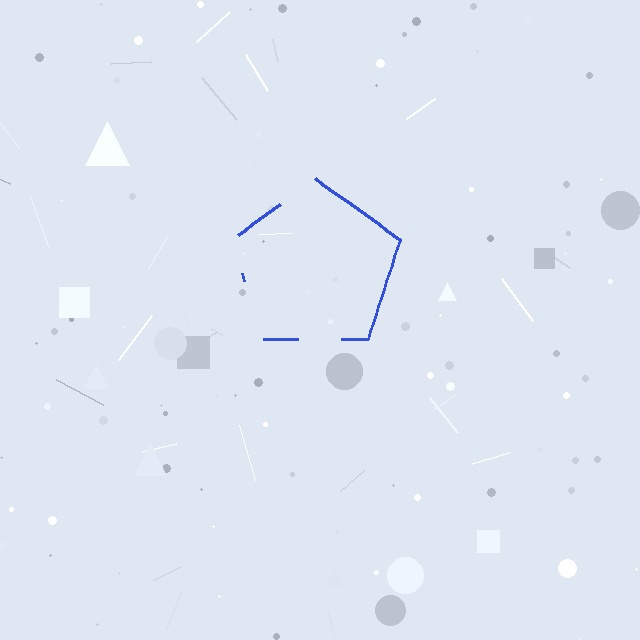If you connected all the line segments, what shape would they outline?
They would outline a pentagon.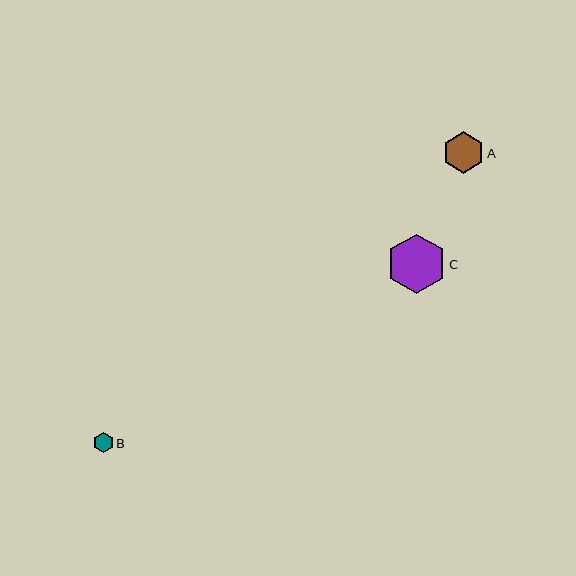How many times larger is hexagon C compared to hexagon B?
Hexagon C is approximately 3.0 times the size of hexagon B.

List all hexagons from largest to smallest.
From largest to smallest: C, A, B.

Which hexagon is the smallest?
Hexagon B is the smallest with a size of approximately 20 pixels.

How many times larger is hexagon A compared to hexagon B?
Hexagon A is approximately 2.1 times the size of hexagon B.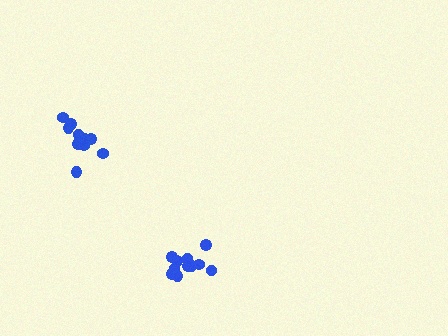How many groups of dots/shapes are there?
There are 2 groups.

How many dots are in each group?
Group 1: 11 dots, Group 2: 13 dots (24 total).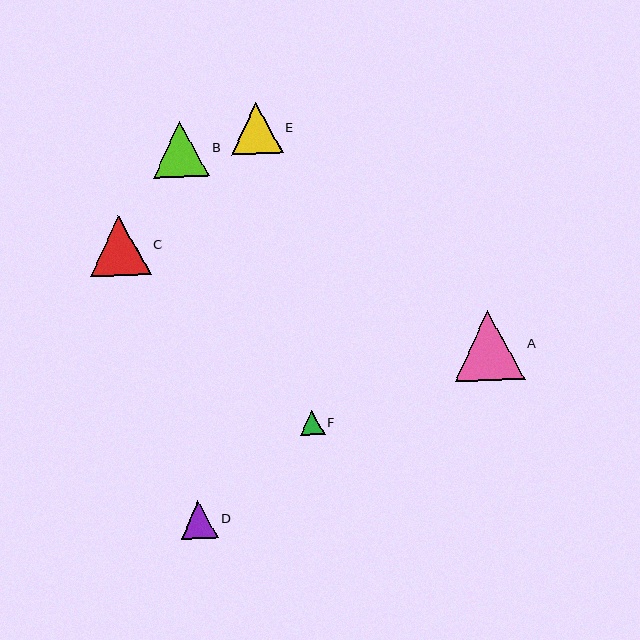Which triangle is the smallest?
Triangle F is the smallest with a size of approximately 24 pixels.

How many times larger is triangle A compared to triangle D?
Triangle A is approximately 1.9 times the size of triangle D.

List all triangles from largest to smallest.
From largest to smallest: A, C, B, E, D, F.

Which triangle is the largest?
Triangle A is the largest with a size of approximately 70 pixels.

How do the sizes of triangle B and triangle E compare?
Triangle B and triangle E are approximately the same size.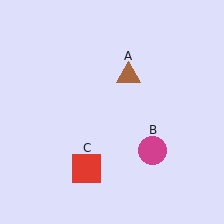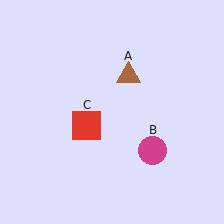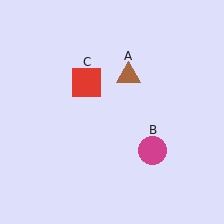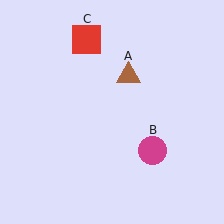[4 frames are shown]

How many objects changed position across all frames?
1 object changed position: red square (object C).